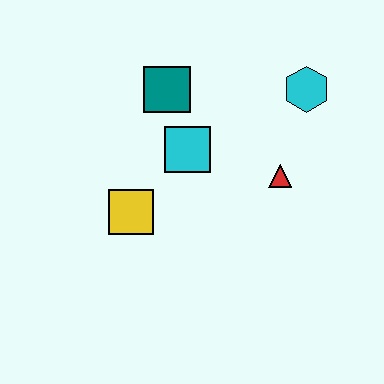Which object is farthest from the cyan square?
The cyan hexagon is farthest from the cyan square.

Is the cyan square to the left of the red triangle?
Yes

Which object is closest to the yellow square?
The cyan square is closest to the yellow square.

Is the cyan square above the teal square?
No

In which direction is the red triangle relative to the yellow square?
The red triangle is to the right of the yellow square.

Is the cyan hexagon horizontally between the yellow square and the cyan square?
No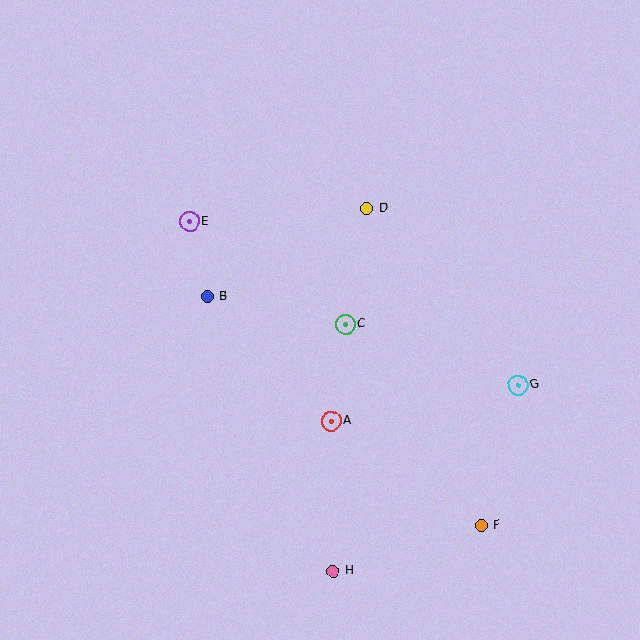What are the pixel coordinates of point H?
Point H is at (333, 571).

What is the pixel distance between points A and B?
The distance between A and B is 176 pixels.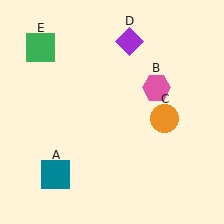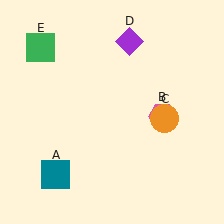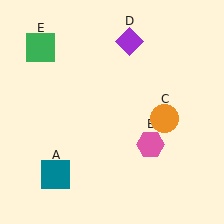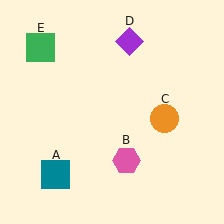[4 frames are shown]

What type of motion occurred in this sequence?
The pink hexagon (object B) rotated clockwise around the center of the scene.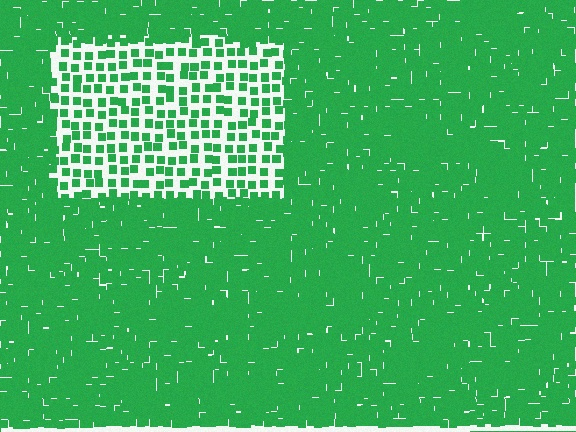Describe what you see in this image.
The image contains small green elements arranged at two different densities. A rectangle-shaped region is visible where the elements are less densely packed than the surrounding area.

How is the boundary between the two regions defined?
The boundary is defined by a change in element density (approximately 2.8x ratio). All elements are the same color, size, and shape.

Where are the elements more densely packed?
The elements are more densely packed outside the rectangle boundary.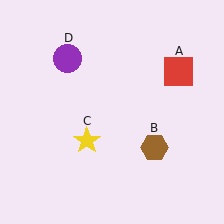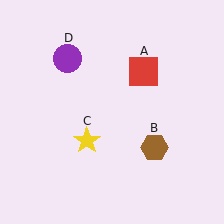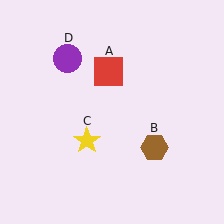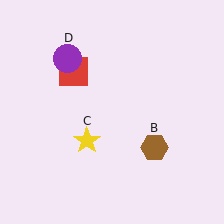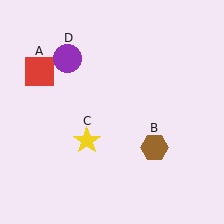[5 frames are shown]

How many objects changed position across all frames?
1 object changed position: red square (object A).